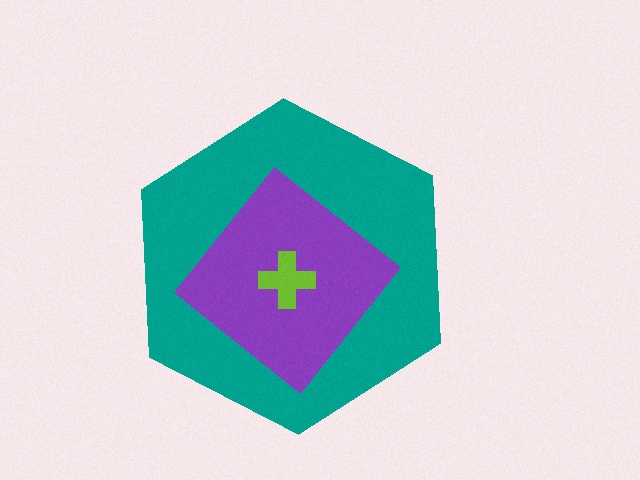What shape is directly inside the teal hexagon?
The purple diamond.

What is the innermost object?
The lime cross.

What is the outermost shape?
The teal hexagon.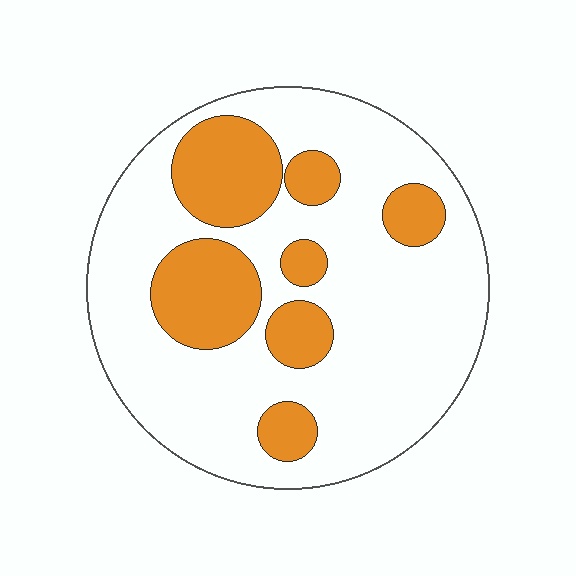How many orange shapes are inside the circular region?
7.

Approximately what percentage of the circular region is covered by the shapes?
Approximately 25%.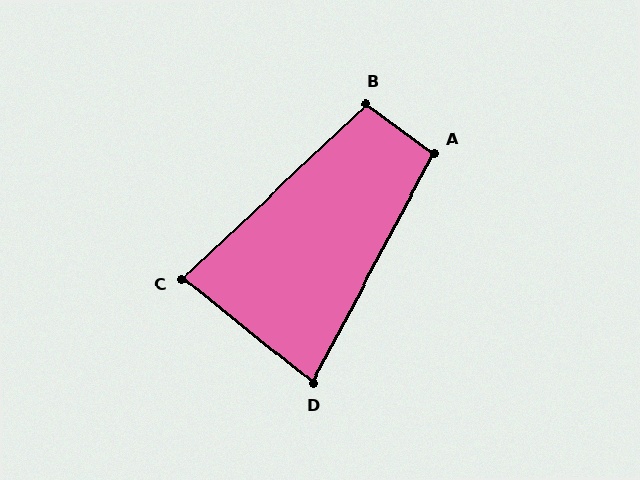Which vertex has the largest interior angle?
B, at approximately 101 degrees.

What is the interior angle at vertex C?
Approximately 82 degrees (acute).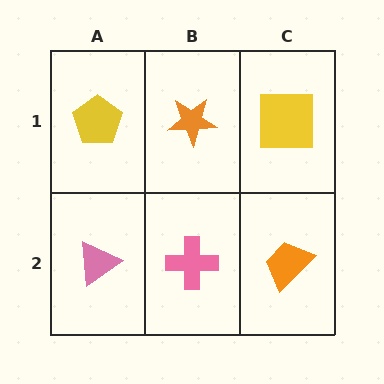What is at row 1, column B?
An orange star.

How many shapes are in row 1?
3 shapes.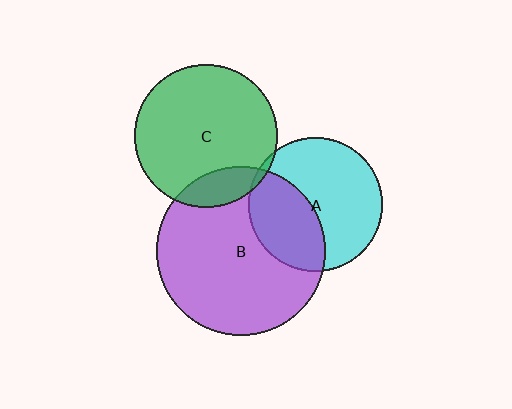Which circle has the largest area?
Circle B (purple).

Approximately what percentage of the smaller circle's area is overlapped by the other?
Approximately 5%.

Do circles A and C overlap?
Yes.